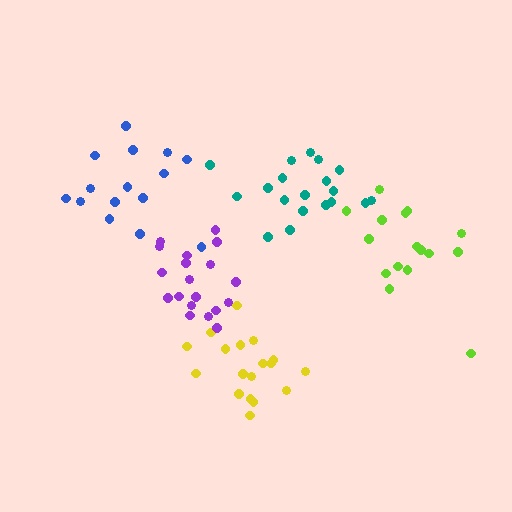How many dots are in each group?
Group 1: 19 dots, Group 2: 15 dots, Group 3: 18 dots, Group 4: 16 dots, Group 5: 19 dots (87 total).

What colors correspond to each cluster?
The clusters are colored: teal, blue, yellow, lime, purple.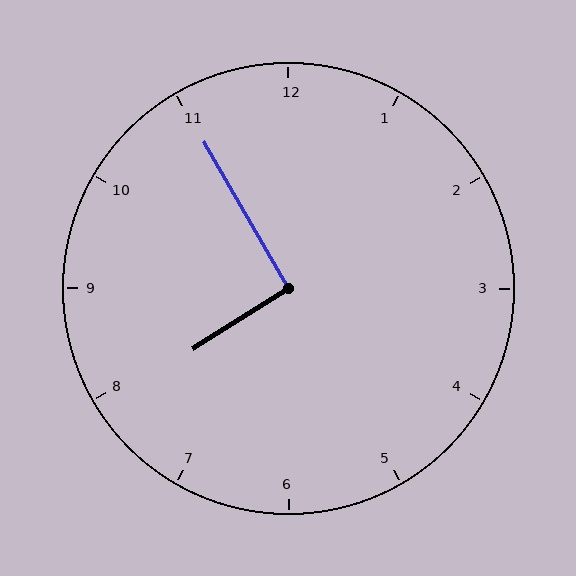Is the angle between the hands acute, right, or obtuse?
It is right.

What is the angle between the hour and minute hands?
Approximately 92 degrees.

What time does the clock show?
7:55.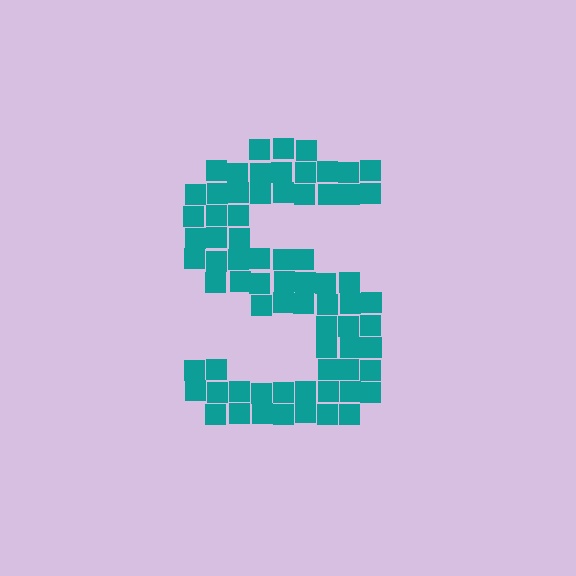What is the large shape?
The large shape is the letter S.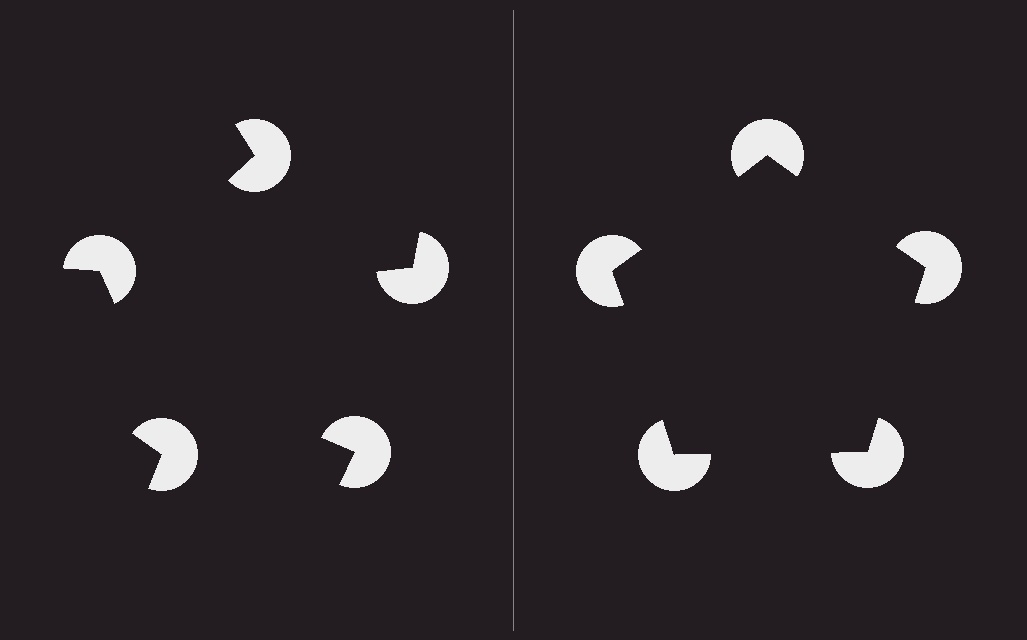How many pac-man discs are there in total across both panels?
10 — 5 on each side.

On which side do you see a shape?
An illusory pentagon appears on the right side. On the left side the wedge cuts are rotated, so no coherent shape forms.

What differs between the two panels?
The pac-man discs are positioned identically on both sides; only the wedge orientations differ. On the right they align to a pentagon; on the left they are misaligned.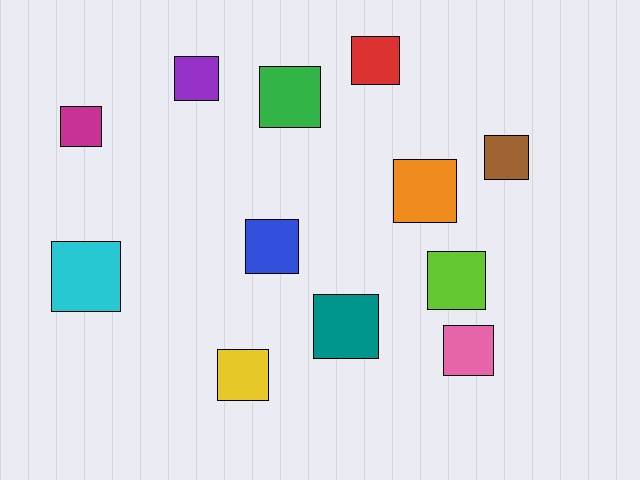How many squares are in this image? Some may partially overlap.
There are 12 squares.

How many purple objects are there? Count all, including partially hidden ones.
There is 1 purple object.